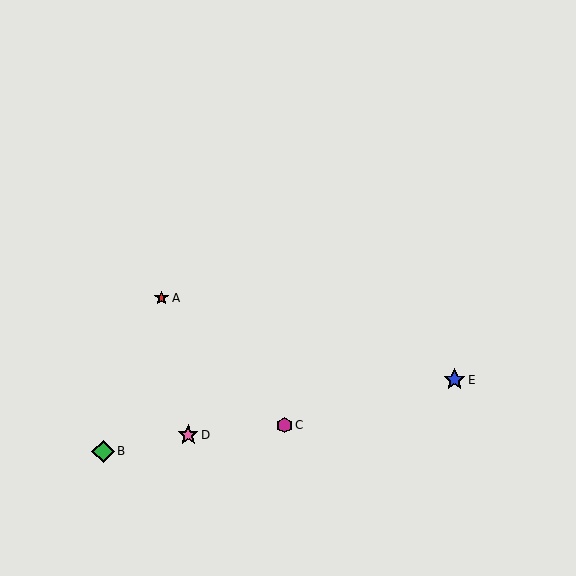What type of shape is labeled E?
Shape E is a blue star.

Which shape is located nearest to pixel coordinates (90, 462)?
The green diamond (labeled B) at (103, 451) is nearest to that location.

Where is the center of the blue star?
The center of the blue star is at (454, 380).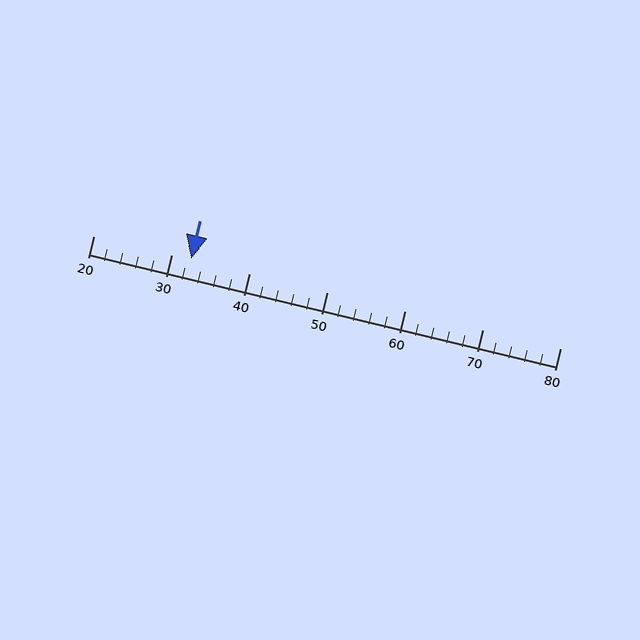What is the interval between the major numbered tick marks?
The major tick marks are spaced 10 units apart.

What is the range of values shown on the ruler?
The ruler shows values from 20 to 80.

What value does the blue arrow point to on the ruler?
The blue arrow points to approximately 32.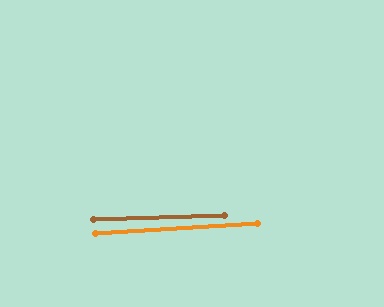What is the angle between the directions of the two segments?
Approximately 2 degrees.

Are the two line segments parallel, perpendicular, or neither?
Parallel — their directions differ by only 2.0°.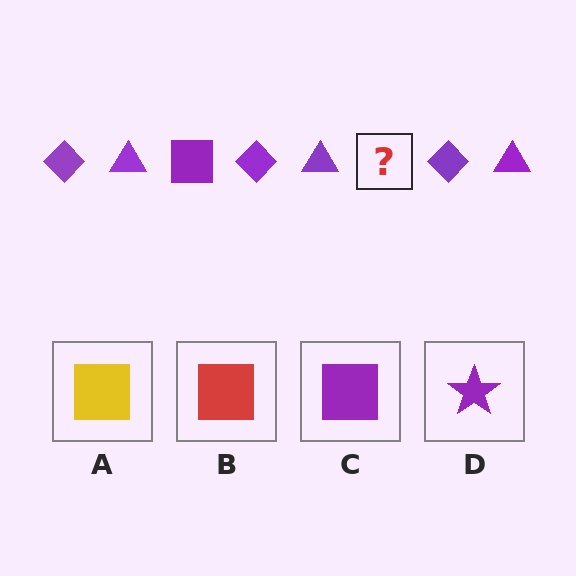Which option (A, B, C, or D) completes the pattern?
C.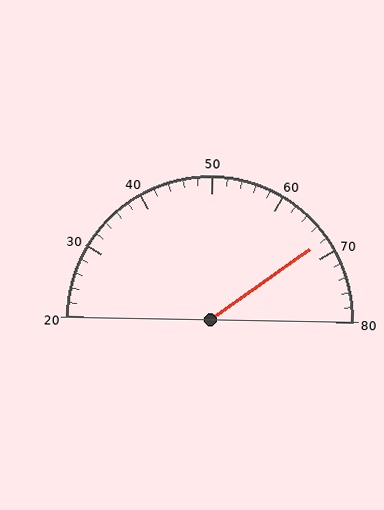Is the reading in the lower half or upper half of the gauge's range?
The reading is in the upper half of the range (20 to 80).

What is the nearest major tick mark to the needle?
The nearest major tick mark is 70.